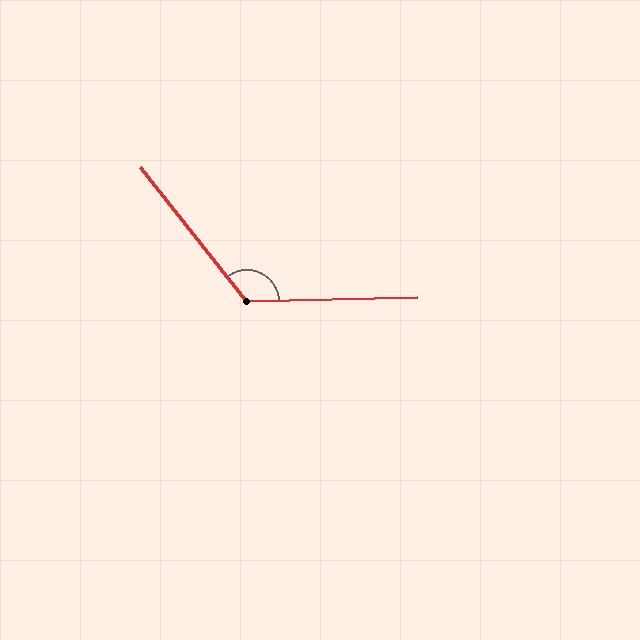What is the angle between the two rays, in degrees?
Approximately 127 degrees.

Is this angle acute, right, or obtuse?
It is obtuse.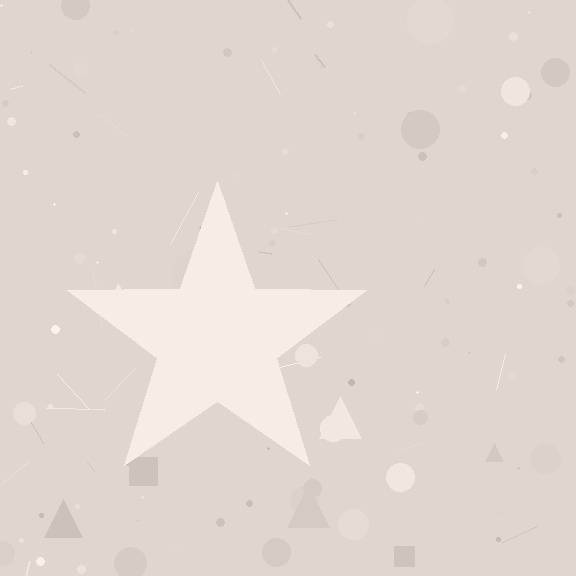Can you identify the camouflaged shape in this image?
The camouflaged shape is a star.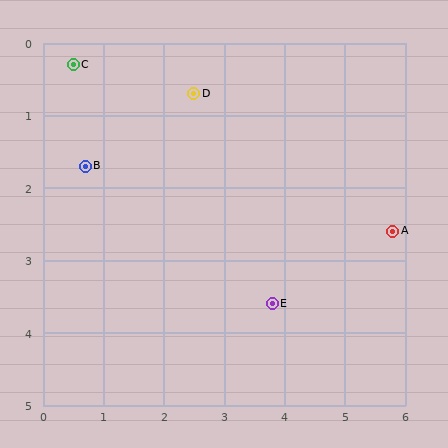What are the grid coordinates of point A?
Point A is at approximately (5.8, 2.6).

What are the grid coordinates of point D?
Point D is at approximately (2.5, 0.7).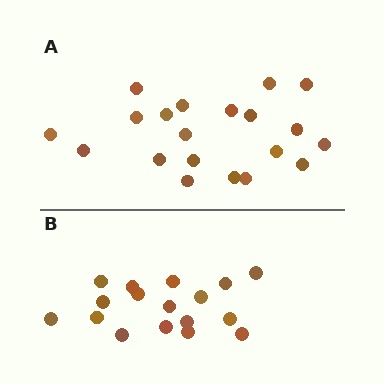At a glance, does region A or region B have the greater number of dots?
Region A (the top region) has more dots.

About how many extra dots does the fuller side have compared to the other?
Region A has just a few more — roughly 2 or 3 more dots than region B.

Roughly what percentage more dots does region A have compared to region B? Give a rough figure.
About 20% more.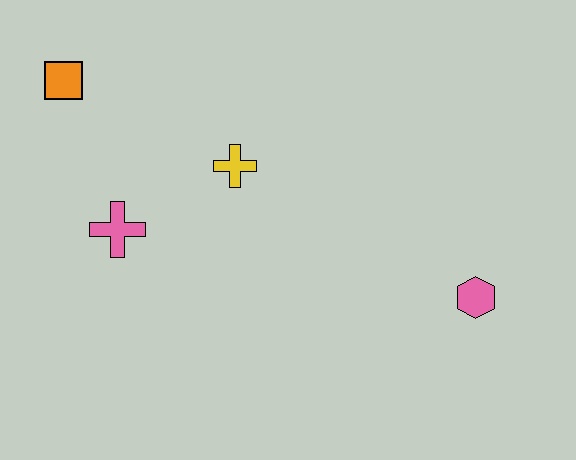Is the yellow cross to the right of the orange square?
Yes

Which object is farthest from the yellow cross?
The pink hexagon is farthest from the yellow cross.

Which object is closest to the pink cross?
The yellow cross is closest to the pink cross.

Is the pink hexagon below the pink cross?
Yes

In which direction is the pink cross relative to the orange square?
The pink cross is below the orange square.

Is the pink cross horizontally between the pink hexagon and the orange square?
Yes